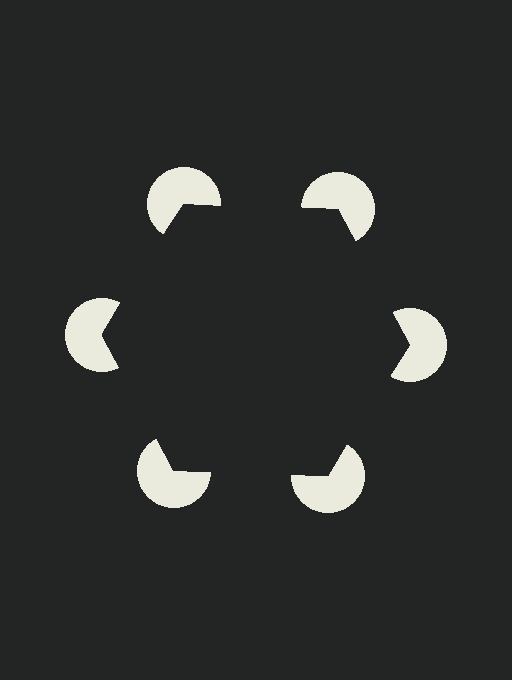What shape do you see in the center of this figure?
An illusory hexagon — its edges are inferred from the aligned wedge cuts in the pac-man discs, not physically drawn.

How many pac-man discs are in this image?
There are 6 — one at each vertex of the illusory hexagon.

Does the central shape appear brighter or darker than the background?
It typically appears slightly darker than the background, even though no actual brightness change is drawn.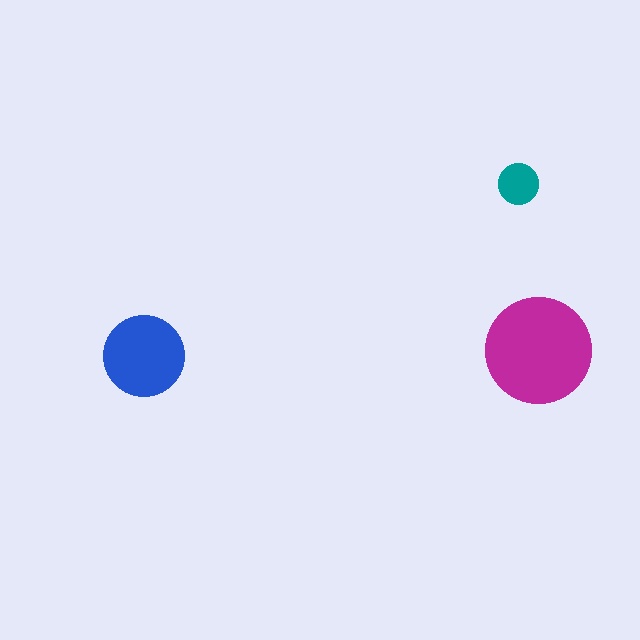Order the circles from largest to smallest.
the magenta one, the blue one, the teal one.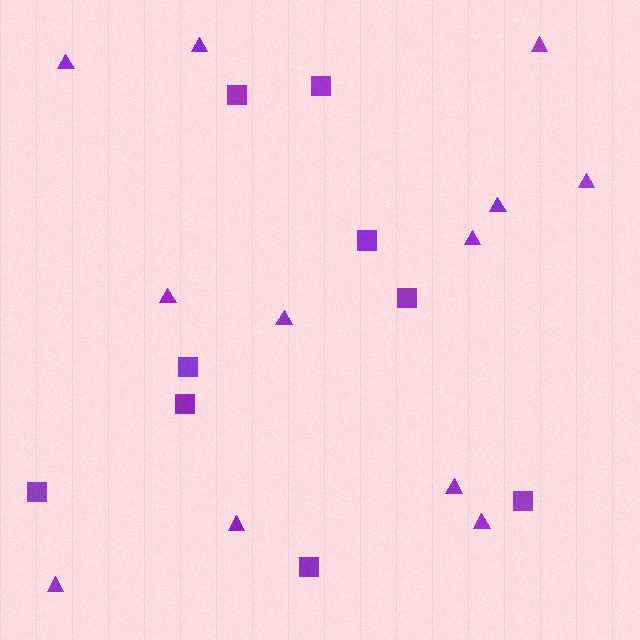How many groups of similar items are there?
There are 2 groups: one group of triangles (12) and one group of squares (9).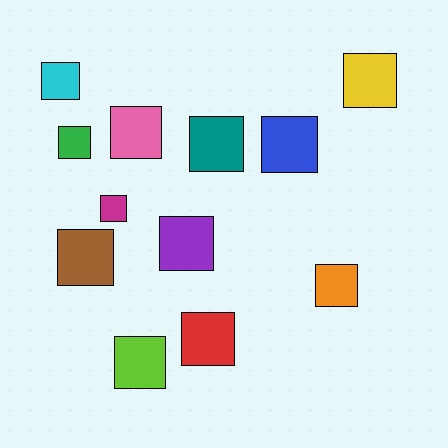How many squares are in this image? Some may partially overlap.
There are 12 squares.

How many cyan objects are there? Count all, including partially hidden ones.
There is 1 cyan object.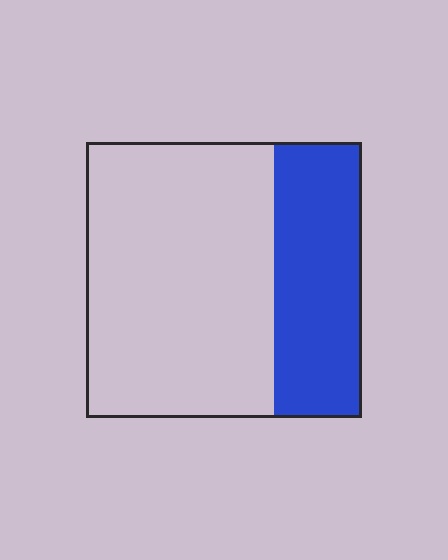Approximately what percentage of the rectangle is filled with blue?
Approximately 30%.